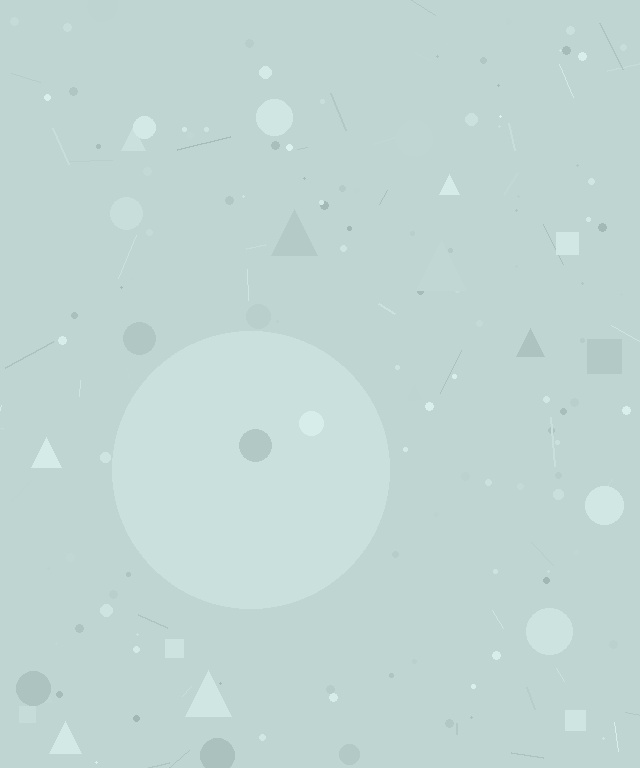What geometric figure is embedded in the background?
A circle is embedded in the background.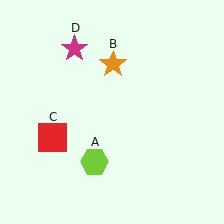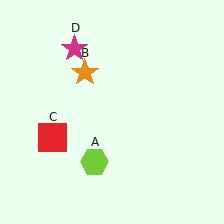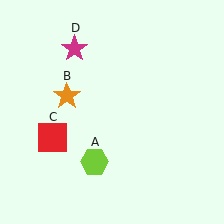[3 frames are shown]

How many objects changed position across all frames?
1 object changed position: orange star (object B).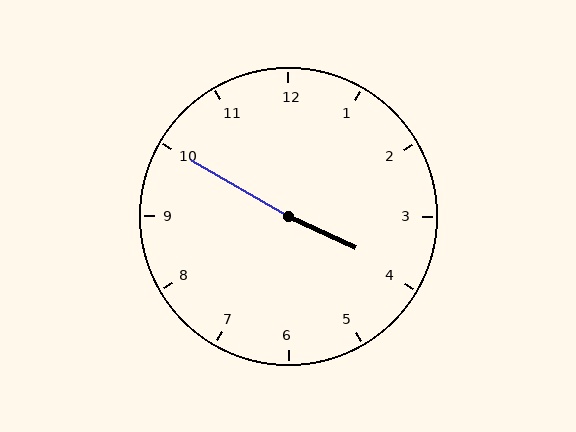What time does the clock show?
3:50.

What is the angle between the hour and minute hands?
Approximately 175 degrees.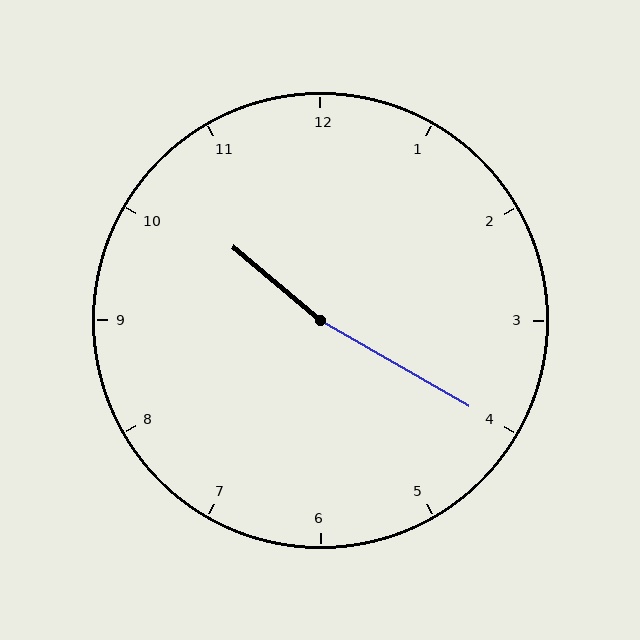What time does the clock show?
10:20.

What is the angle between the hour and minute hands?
Approximately 170 degrees.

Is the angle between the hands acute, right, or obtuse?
It is obtuse.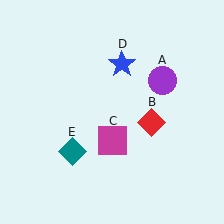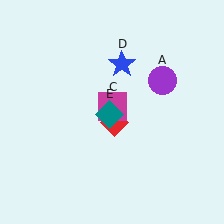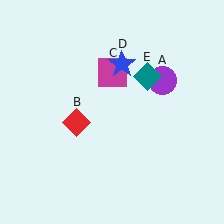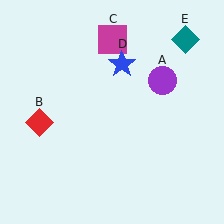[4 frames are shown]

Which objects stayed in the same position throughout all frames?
Purple circle (object A) and blue star (object D) remained stationary.